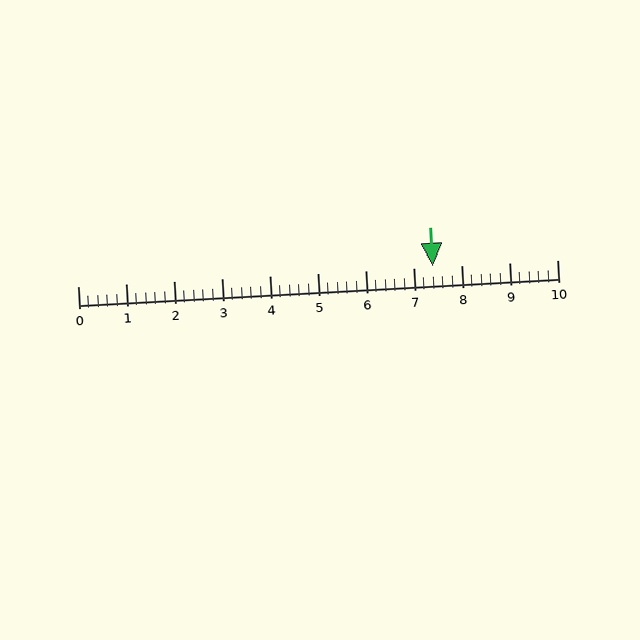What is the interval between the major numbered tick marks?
The major tick marks are spaced 1 units apart.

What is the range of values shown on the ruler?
The ruler shows values from 0 to 10.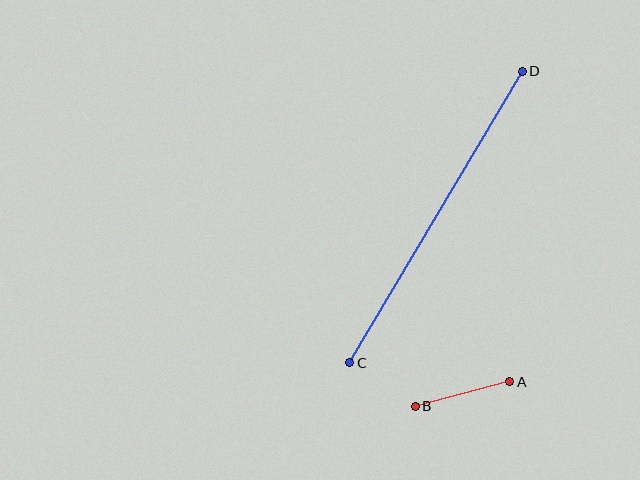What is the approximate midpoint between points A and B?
The midpoint is at approximately (462, 394) pixels.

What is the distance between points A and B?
The distance is approximately 98 pixels.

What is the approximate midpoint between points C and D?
The midpoint is at approximately (436, 217) pixels.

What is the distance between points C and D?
The distance is approximately 339 pixels.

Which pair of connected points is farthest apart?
Points C and D are farthest apart.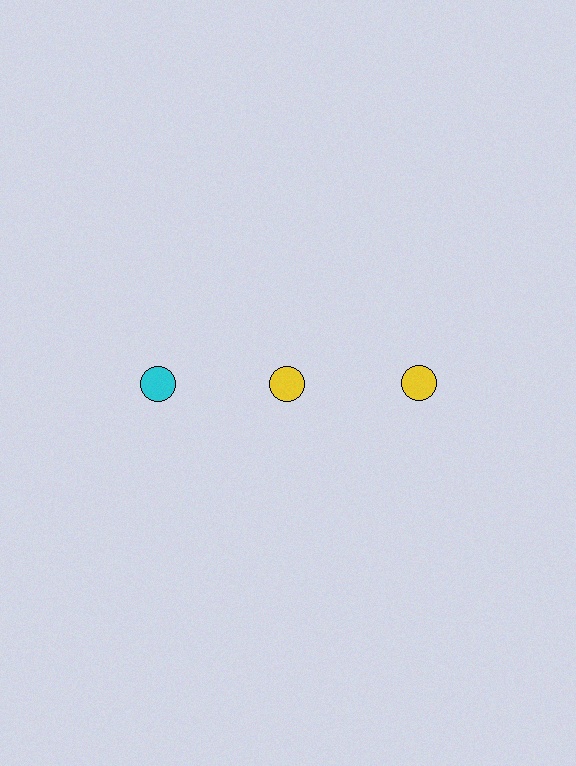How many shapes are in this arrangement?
There are 3 shapes arranged in a grid pattern.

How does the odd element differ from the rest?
It has a different color: cyan instead of yellow.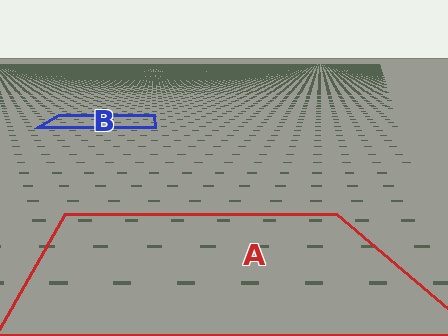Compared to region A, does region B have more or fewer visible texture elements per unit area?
Region B has more texture elements per unit area — they are packed more densely because it is farther away.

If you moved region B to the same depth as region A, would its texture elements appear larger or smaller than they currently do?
They would appear larger. At a closer depth, the same texture elements are projected at a bigger on-screen size.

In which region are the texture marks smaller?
The texture marks are smaller in region B, because it is farther away.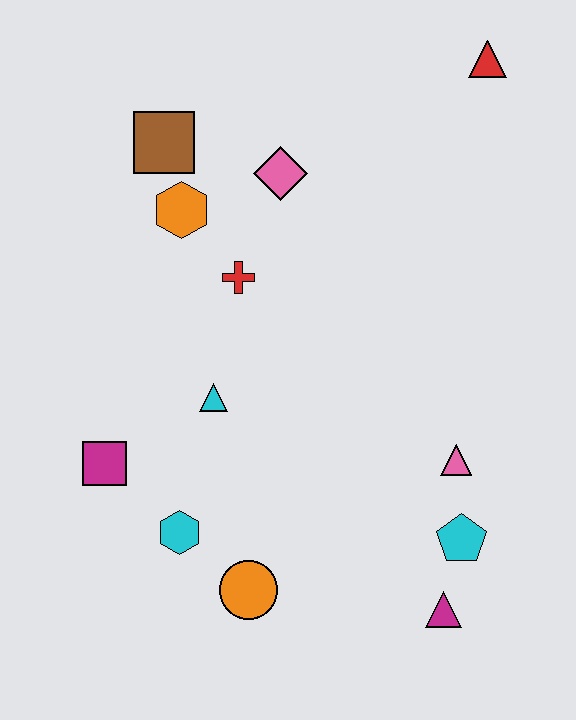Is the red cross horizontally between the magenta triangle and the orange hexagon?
Yes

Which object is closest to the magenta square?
The cyan hexagon is closest to the magenta square.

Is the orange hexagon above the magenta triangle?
Yes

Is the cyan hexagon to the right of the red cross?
No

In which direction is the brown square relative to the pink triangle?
The brown square is above the pink triangle.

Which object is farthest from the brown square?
The magenta triangle is farthest from the brown square.